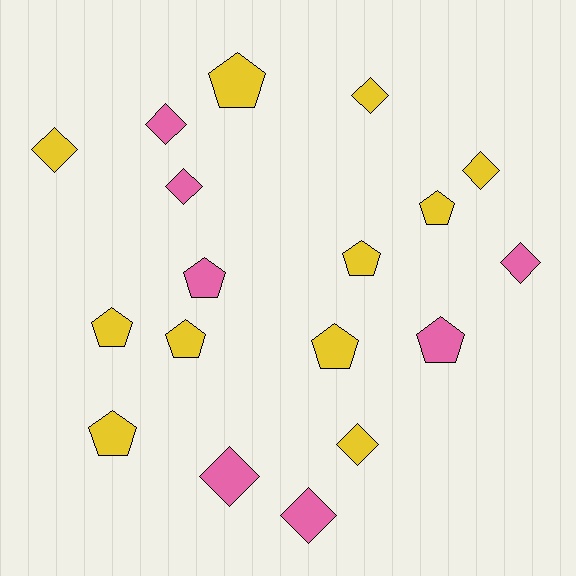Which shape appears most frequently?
Diamond, with 9 objects.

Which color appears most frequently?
Yellow, with 11 objects.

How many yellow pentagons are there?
There are 7 yellow pentagons.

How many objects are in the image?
There are 18 objects.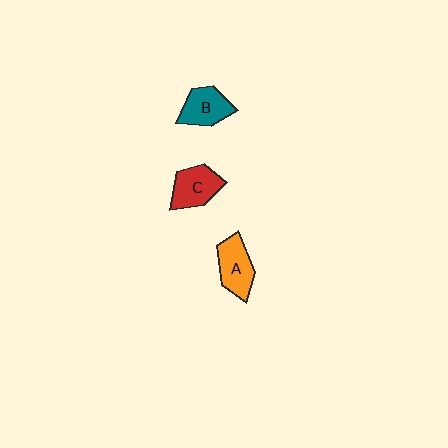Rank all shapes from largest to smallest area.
From largest to smallest: A (orange), C (red), B (teal).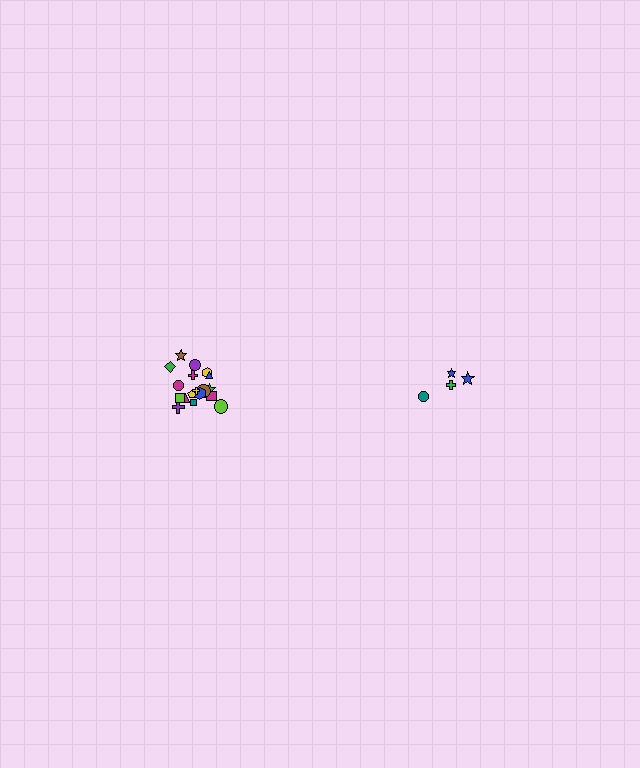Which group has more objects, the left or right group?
The left group.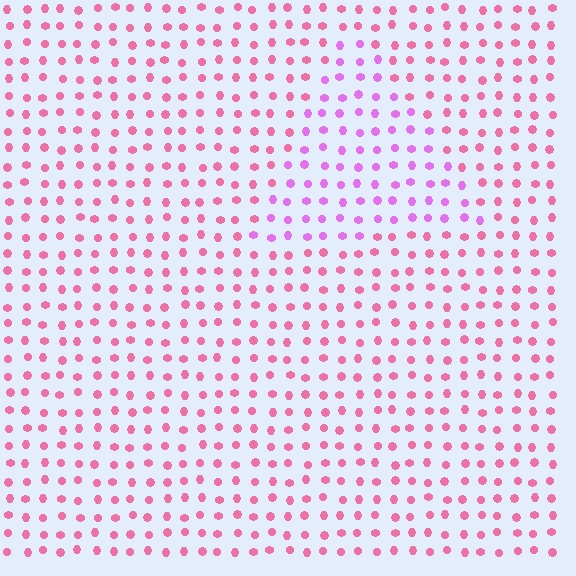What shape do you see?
I see a triangle.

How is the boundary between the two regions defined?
The boundary is defined purely by a slight shift in hue (about 40 degrees). Spacing, size, and orientation are identical on both sides.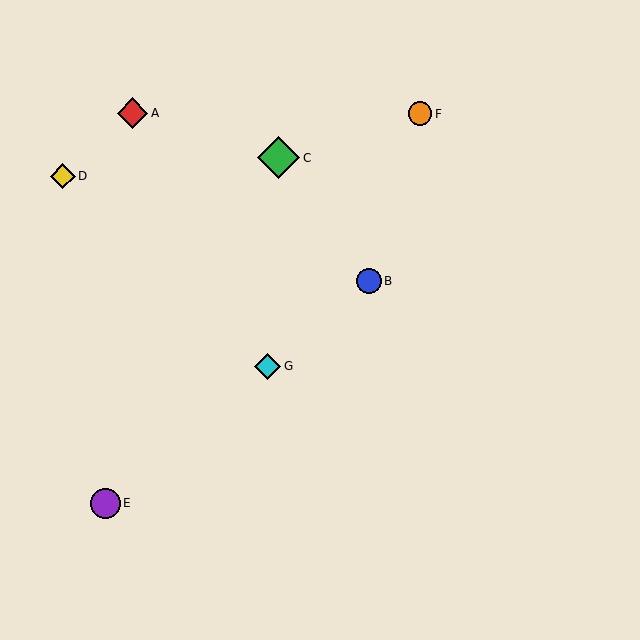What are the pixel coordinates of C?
Object C is at (279, 158).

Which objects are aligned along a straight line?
Objects B, E, G are aligned along a straight line.